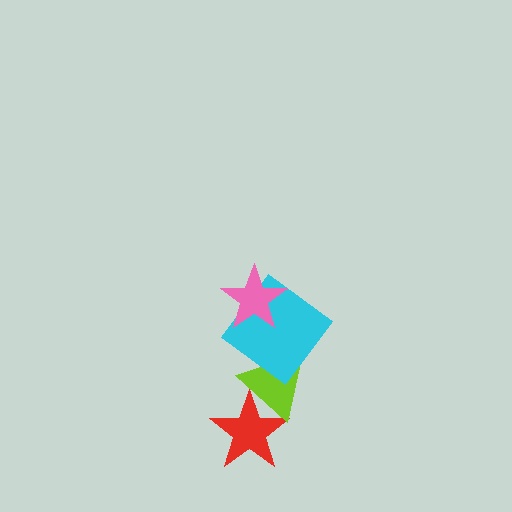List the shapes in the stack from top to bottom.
From top to bottom: the pink star, the cyan diamond, the lime triangle, the red star.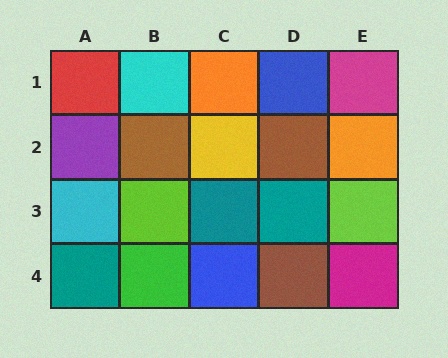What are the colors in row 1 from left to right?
Red, cyan, orange, blue, magenta.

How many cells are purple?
1 cell is purple.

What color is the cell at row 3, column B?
Lime.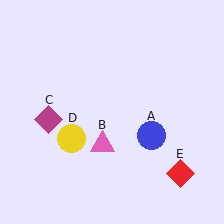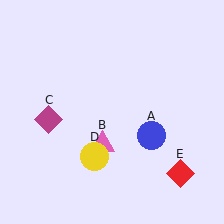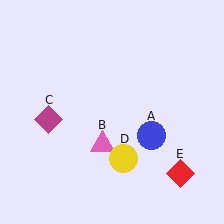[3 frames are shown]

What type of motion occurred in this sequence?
The yellow circle (object D) rotated counterclockwise around the center of the scene.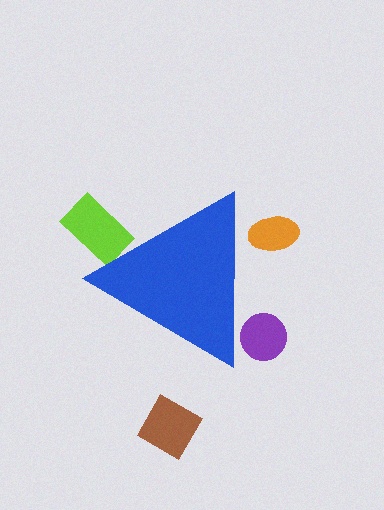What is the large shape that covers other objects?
A blue triangle.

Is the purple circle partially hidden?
Yes, the purple circle is partially hidden behind the blue triangle.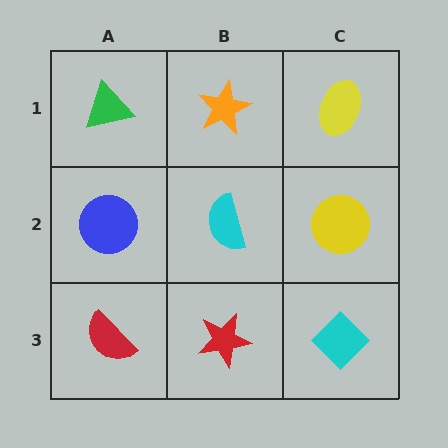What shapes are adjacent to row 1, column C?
A yellow circle (row 2, column C), an orange star (row 1, column B).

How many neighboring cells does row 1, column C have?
2.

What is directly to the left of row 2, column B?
A blue circle.